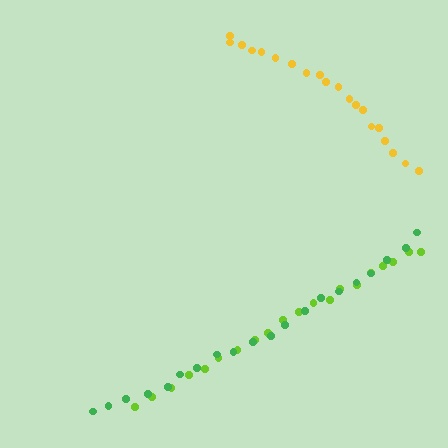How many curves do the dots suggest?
There are 3 distinct paths.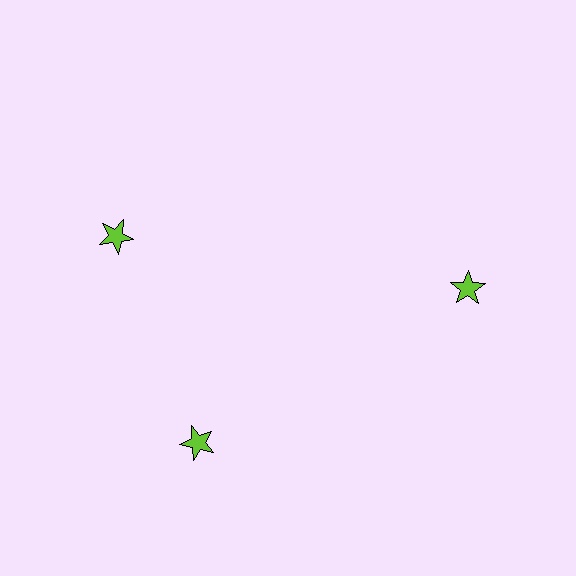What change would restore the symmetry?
The symmetry would be restored by rotating it back into even spacing with its neighbors so that all 3 stars sit at equal angles and equal distance from the center.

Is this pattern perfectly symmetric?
No. The 3 lime stars are arranged in a ring, but one element near the 11 o'clock position is rotated out of alignment along the ring, breaking the 3-fold rotational symmetry.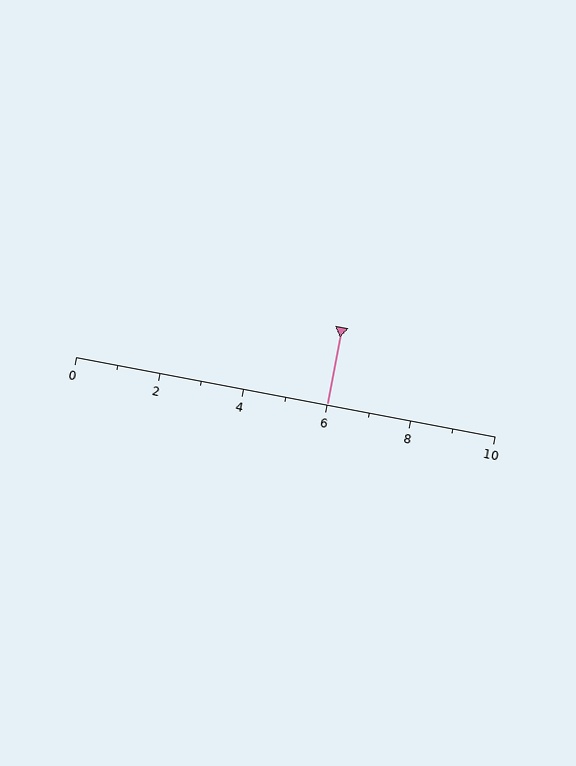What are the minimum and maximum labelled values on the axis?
The axis runs from 0 to 10.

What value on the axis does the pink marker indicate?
The marker indicates approximately 6.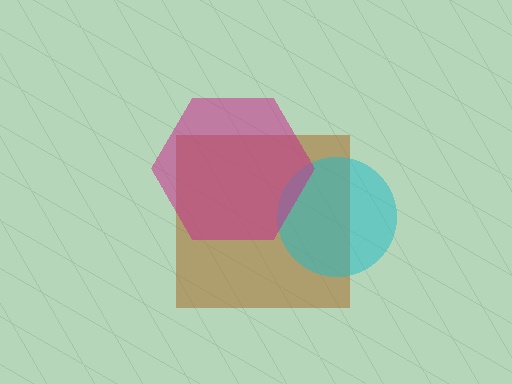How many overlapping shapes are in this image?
There are 3 overlapping shapes in the image.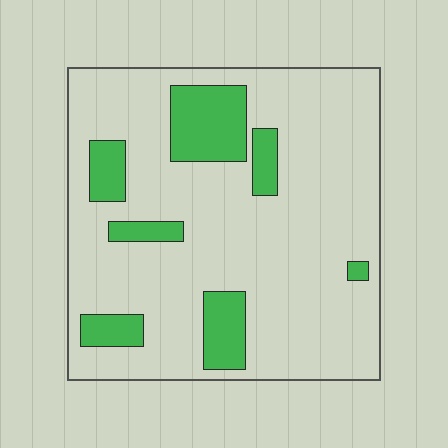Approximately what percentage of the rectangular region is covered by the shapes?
Approximately 20%.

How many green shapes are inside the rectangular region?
7.